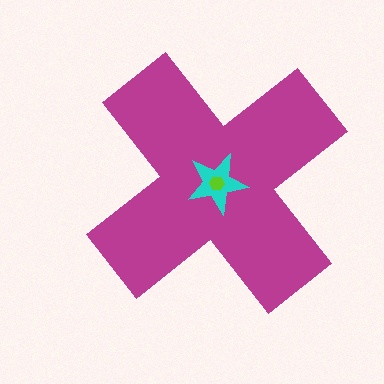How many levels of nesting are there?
3.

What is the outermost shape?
The magenta cross.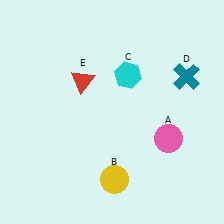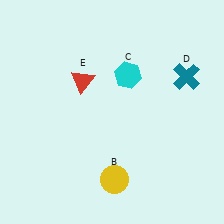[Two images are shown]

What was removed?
The pink circle (A) was removed in Image 2.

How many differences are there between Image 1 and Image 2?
There is 1 difference between the two images.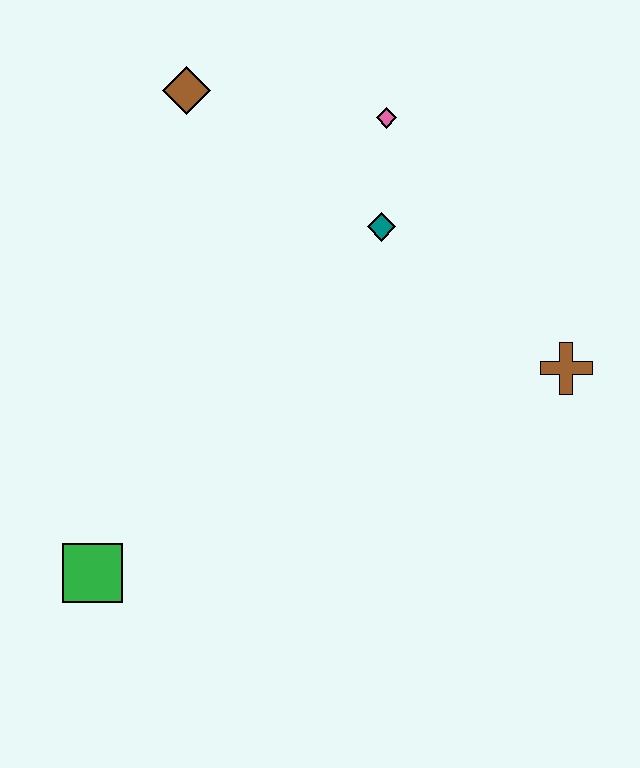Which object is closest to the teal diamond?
The pink diamond is closest to the teal diamond.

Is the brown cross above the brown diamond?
No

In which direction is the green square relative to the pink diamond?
The green square is below the pink diamond.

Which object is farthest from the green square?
The pink diamond is farthest from the green square.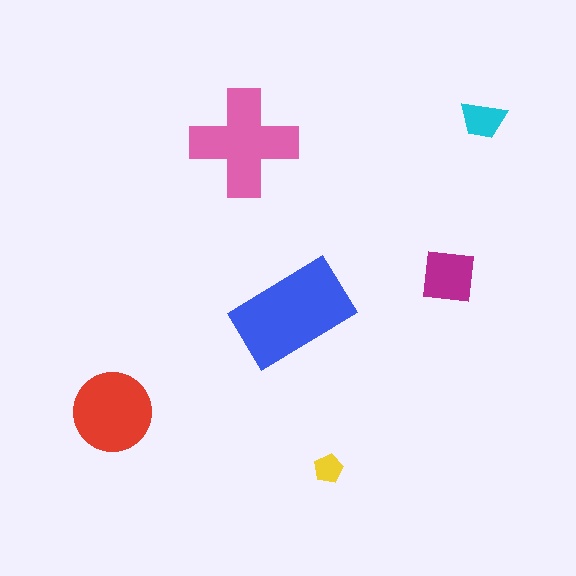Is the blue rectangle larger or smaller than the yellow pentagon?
Larger.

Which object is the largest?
The blue rectangle.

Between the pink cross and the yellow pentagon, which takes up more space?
The pink cross.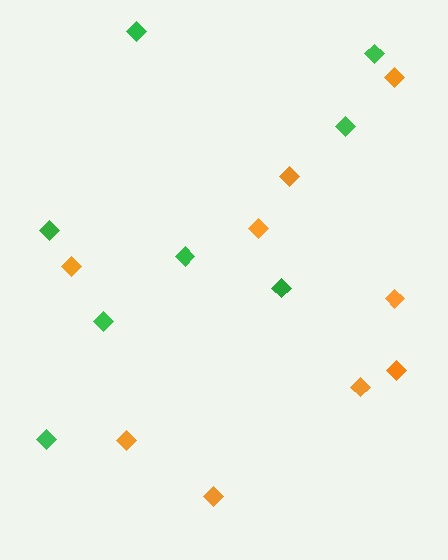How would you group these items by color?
There are 2 groups: one group of green diamonds (8) and one group of orange diamonds (9).